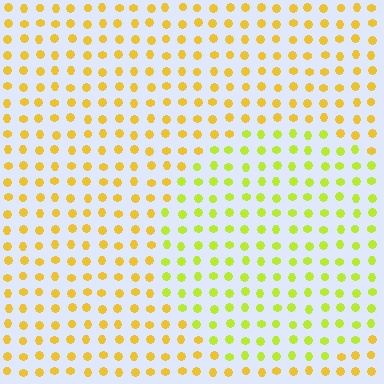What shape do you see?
I see a circle.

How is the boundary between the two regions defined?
The boundary is defined purely by a slight shift in hue (about 31 degrees). Spacing, size, and orientation are identical on both sides.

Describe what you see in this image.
The image is filled with small yellow elements in a uniform arrangement. A circle-shaped region is visible where the elements are tinted to a slightly different hue, forming a subtle color boundary.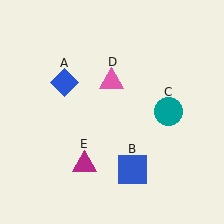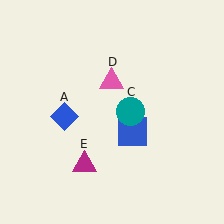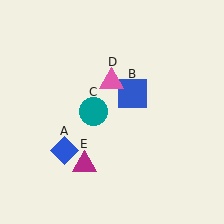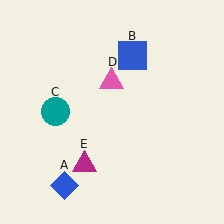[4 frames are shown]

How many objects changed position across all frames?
3 objects changed position: blue diamond (object A), blue square (object B), teal circle (object C).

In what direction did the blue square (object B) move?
The blue square (object B) moved up.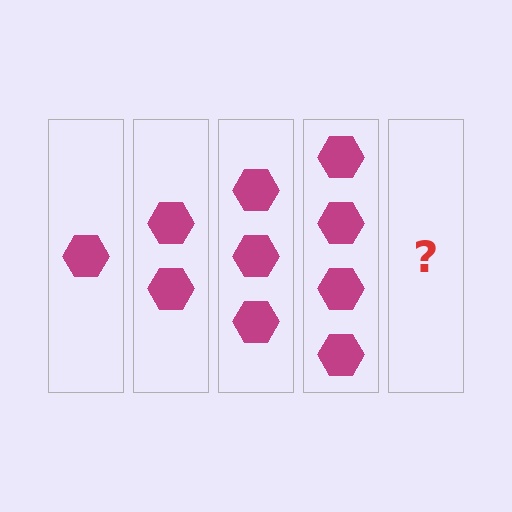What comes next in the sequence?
The next element should be 5 hexagons.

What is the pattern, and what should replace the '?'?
The pattern is that each step adds one more hexagon. The '?' should be 5 hexagons.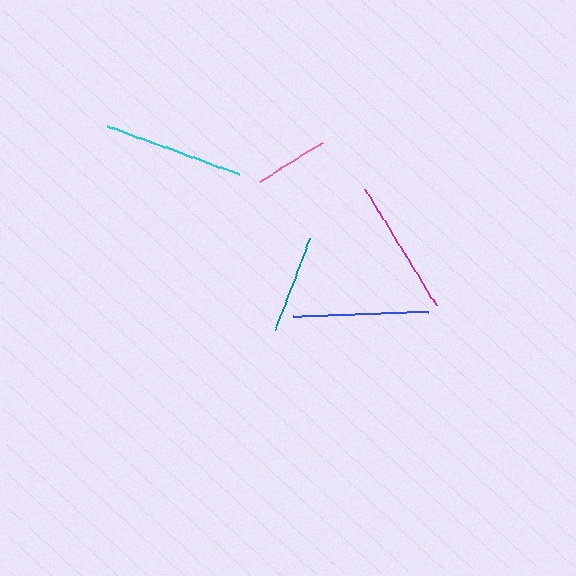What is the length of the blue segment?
The blue segment is approximately 135 pixels long.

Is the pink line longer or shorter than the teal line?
The teal line is longer than the pink line.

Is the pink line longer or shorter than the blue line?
The blue line is longer than the pink line.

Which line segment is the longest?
The cyan line is the longest at approximately 140 pixels.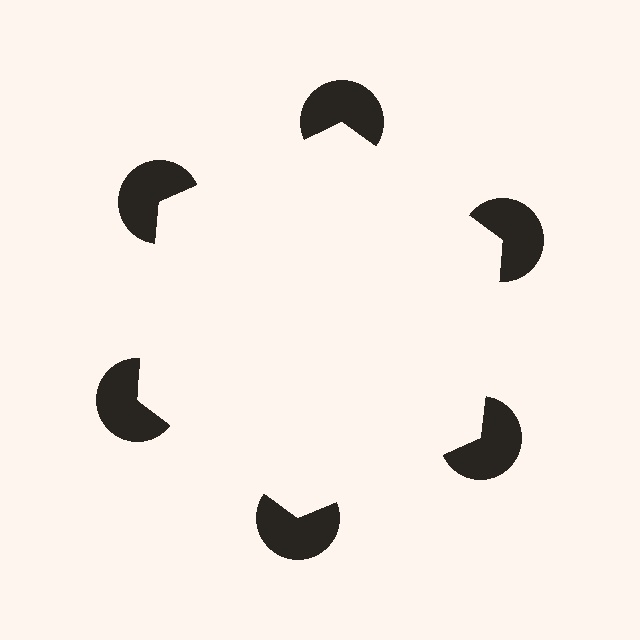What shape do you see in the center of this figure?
An illusory hexagon — its edges are inferred from the aligned wedge cuts in the pac-man discs, not physically drawn.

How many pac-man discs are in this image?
There are 6 — one at each vertex of the illusory hexagon.